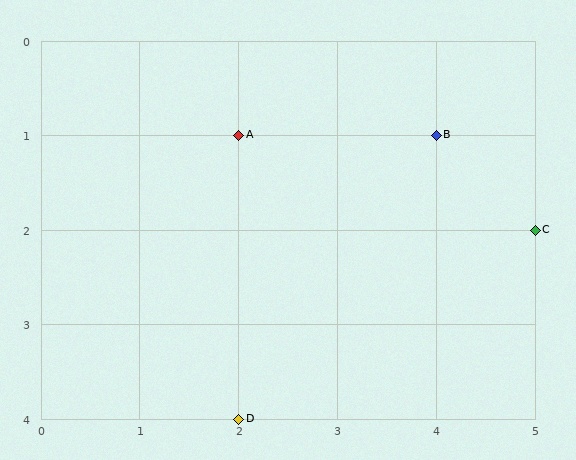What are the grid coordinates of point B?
Point B is at grid coordinates (4, 1).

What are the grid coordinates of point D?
Point D is at grid coordinates (2, 4).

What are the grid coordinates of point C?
Point C is at grid coordinates (5, 2).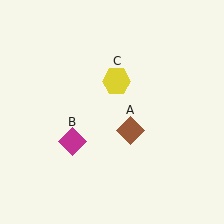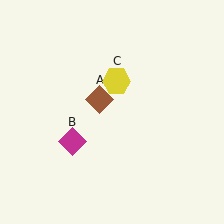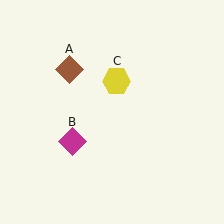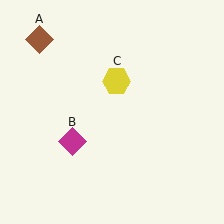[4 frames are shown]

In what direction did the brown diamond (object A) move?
The brown diamond (object A) moved up and to the left.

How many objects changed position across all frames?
1 object changed position: brown diamond (object A).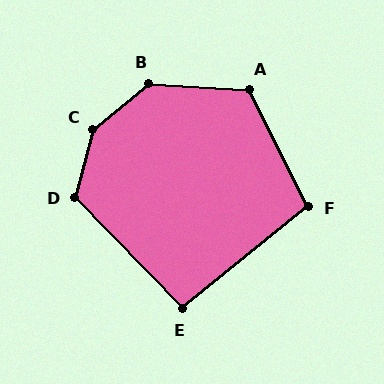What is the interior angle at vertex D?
Approximately 121 degrees (obtuse).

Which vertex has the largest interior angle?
C, at approximately 144 degrees.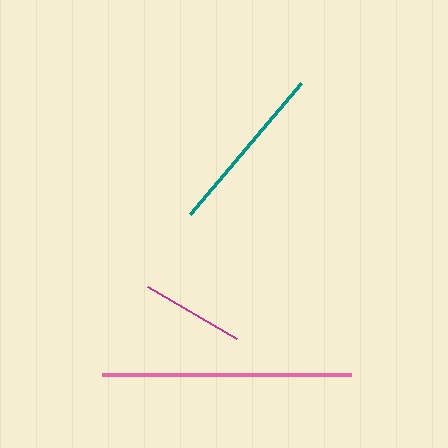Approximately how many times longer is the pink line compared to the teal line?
The pink line is approximately 1.4 times the length of the teal line.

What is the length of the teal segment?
The teal segment is approximately 172 pixels long.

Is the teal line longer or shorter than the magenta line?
The teal line is longer than the magenta line.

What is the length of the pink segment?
The pink segment is approximately 249 pixels long.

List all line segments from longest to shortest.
From longest to shortest: pink, teal, magenta.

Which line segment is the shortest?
The magenta line is the shortest at approximately 103 pixels.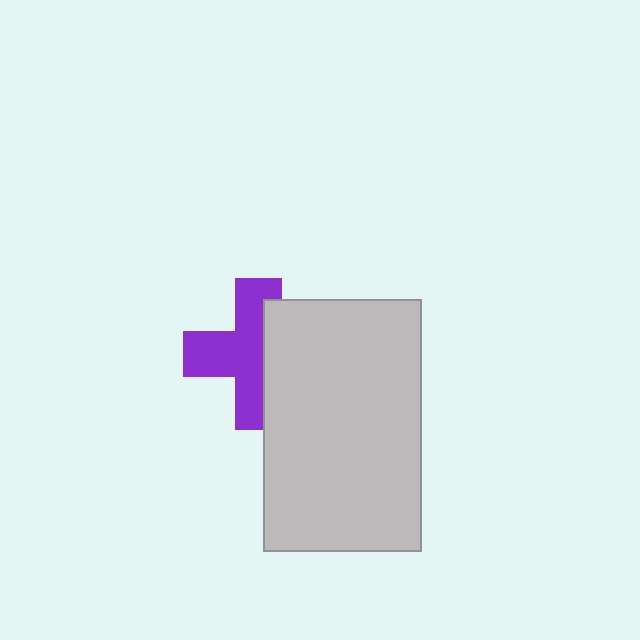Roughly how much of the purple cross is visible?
About half of it is visible (roughly 60%).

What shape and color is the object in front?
The object in front is a light gray rectangle.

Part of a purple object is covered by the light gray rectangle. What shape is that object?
It is a cross.